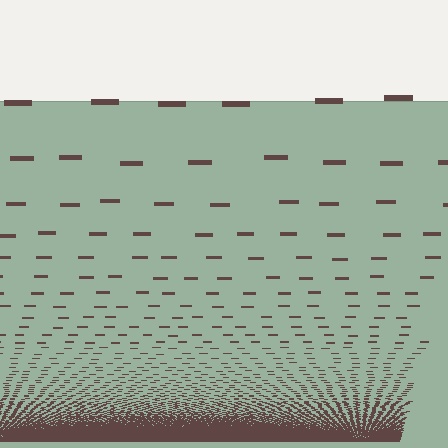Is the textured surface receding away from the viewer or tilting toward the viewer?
The surface appears to tilt toward the viewer. Texture elements get larger and sparser toward the top.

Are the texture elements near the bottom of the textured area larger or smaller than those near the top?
Smaller. The gradient is inverted — elements near the bottom are smaller and denser.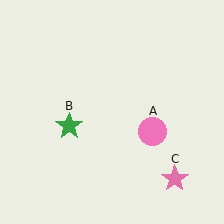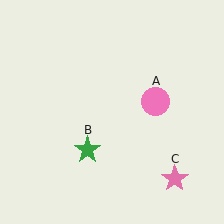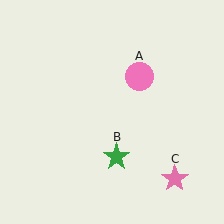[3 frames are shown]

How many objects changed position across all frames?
2 objects changed position: pink circle (object A), green star (object B).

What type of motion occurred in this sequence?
The pink circle (object A), green star (object B) rotated counterclockwise around the center of the scene.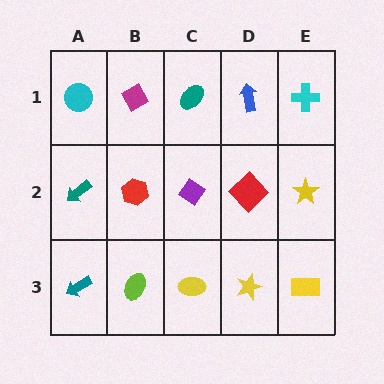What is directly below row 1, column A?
A teal arrow.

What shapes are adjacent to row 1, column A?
A teal arrow (row 2, column A), a magenta diamond (row 1, column B).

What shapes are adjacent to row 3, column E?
A yellow star (row 2, column E), a yellow star (row 3, column D).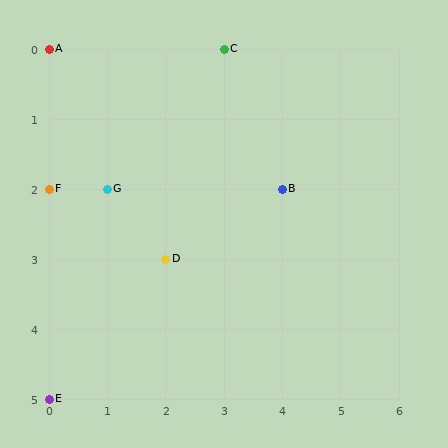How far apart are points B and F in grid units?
Points B and F are 4 columns apart.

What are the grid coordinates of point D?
Point D is at grid coordinates (2, 3).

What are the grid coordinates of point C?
Point C is at grid coordinates (3, 0).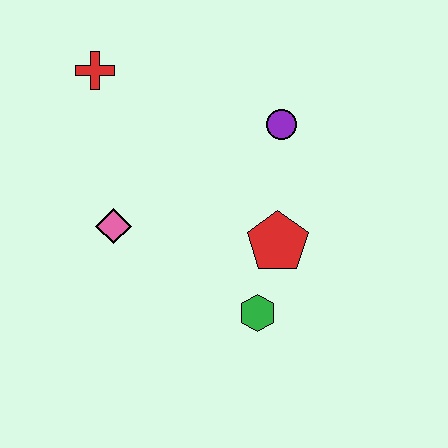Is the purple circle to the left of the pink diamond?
No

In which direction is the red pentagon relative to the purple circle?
The red pentagon is below the purple circle.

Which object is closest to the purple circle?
The red pentagon is closest to the purple circle.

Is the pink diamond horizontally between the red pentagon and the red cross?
Yes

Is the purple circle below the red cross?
Yes